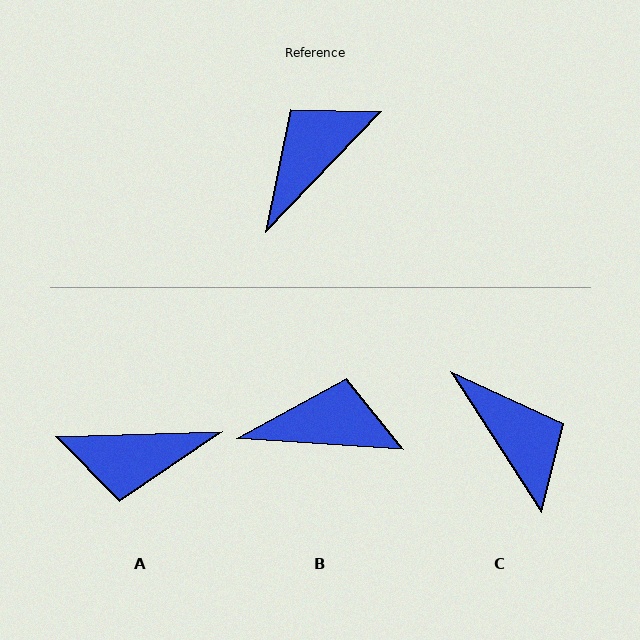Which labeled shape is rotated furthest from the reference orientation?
A, about 136 degrees away.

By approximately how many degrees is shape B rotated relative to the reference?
Approximately 50 degrees clockwise.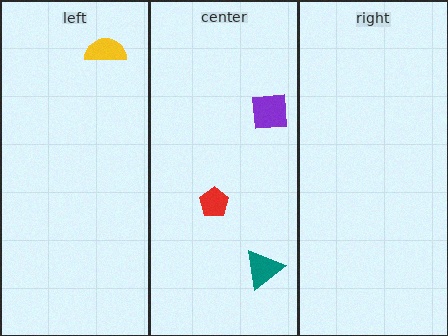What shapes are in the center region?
The purple square, the red pentagon, the teal triangle.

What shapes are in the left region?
The yellow semicircle.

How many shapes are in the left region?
1.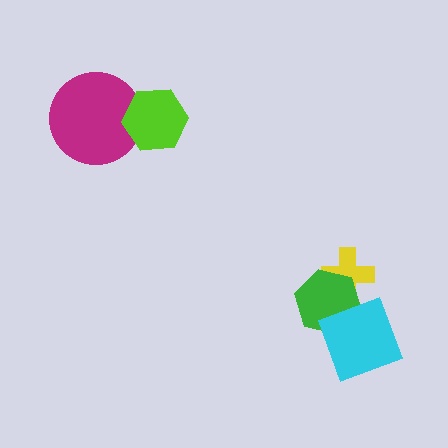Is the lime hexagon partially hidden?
No, no other shape covers it.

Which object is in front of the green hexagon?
The cyan diamond is in front of the green hexagon.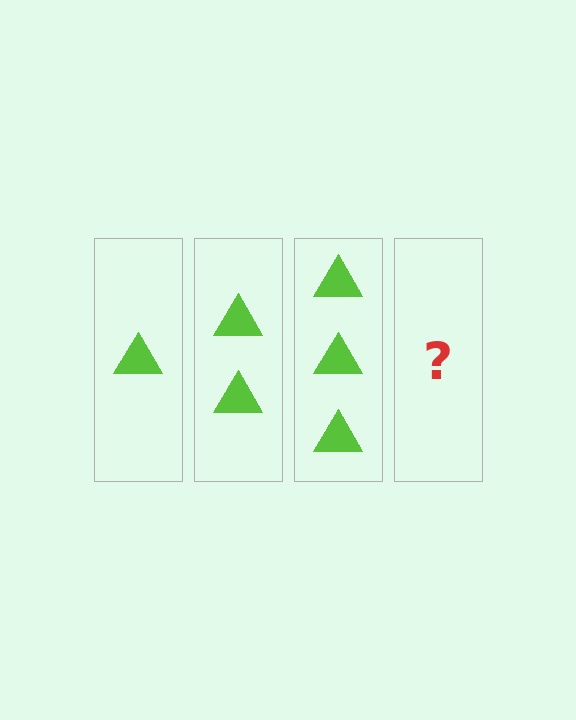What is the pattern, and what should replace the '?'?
The pattern is that each step adds one more triangle. The '?' should be 4 triangles.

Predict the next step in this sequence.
The next step is 4 triangles.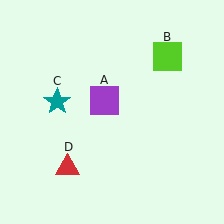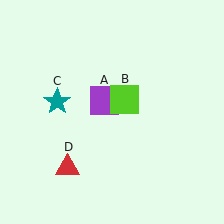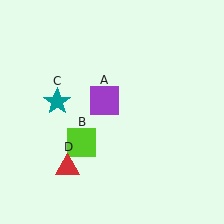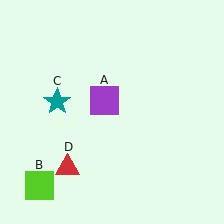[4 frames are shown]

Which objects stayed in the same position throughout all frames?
Purple square (object A) and teal star (object C) and red triangle (object D) remained stationary.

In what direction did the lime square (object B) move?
The lime square (object B) moved down and to the left.